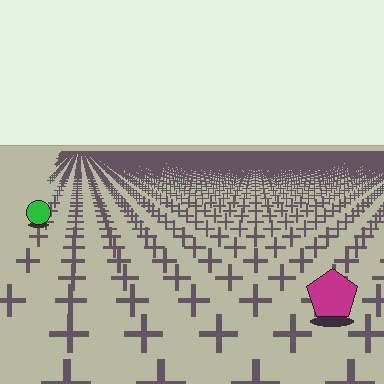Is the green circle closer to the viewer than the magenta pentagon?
No. The magenta pentagon is closer — you can tell from the texture gradient: the ground texture is coarser near it.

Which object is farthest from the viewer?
The green circle is farthest from the viewer. It appears smaller and the ground texture around it is denser.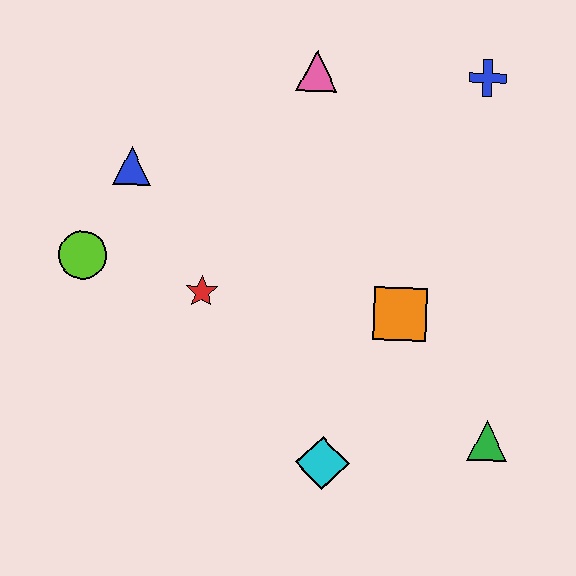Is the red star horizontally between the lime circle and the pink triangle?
Yes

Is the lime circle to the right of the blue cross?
No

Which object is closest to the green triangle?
The orange square is closest to the green triangle.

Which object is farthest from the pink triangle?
The green triangle is farthest from the pink triangle.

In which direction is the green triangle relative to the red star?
The green triangle is to the right of the red star.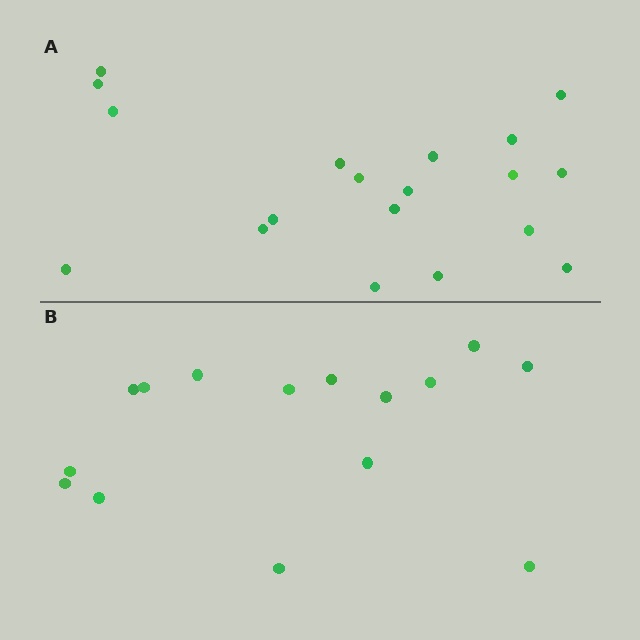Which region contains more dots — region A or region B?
Region A (the top region) has more dots.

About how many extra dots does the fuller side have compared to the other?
Region A has about 4 more dots than region B.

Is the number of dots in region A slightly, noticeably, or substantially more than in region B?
Region A has noticeably more, but not dramatically so. The ratio is roughly 1.3 to 1.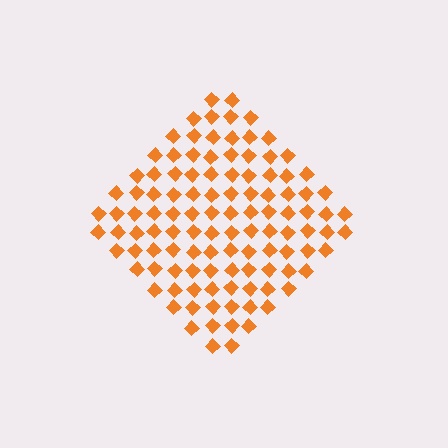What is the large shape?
The large shape is a diamond.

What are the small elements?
The small elements are diamonds.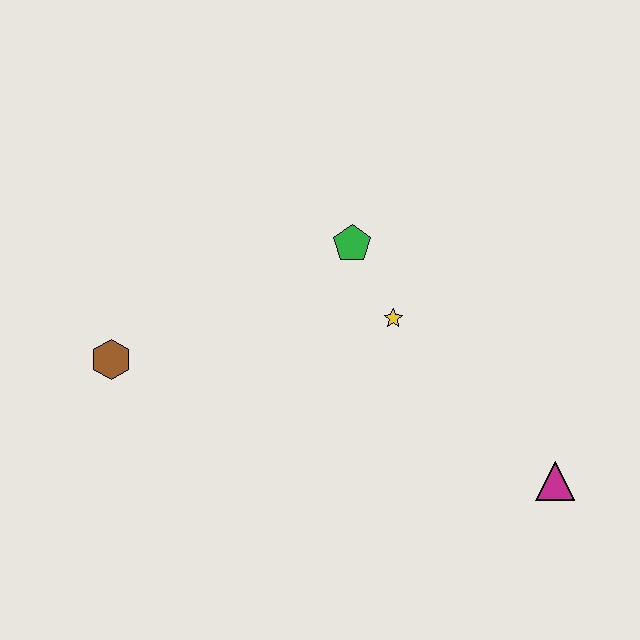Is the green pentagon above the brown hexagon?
Yes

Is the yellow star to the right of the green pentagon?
Yes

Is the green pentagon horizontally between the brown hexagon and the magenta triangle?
Yes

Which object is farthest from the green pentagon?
The magenta triangle is farthest from the green pentagon.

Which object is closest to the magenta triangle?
The yellow star is closest to the magenta triangle.